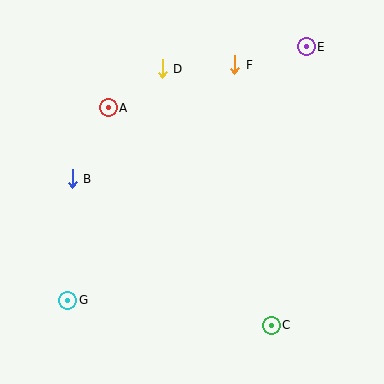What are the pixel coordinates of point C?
Point C is at (271, 325).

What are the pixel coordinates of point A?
Point A is at (108, 108).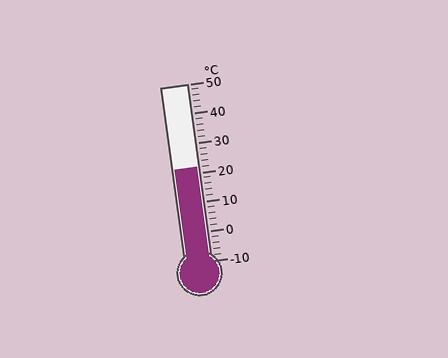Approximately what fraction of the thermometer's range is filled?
The thermometer is filled to approximately 55% of its range.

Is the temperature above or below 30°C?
The temperature is below 30°C.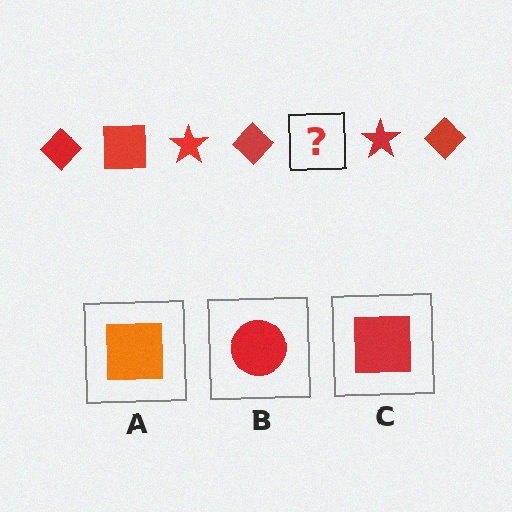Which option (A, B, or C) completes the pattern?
C.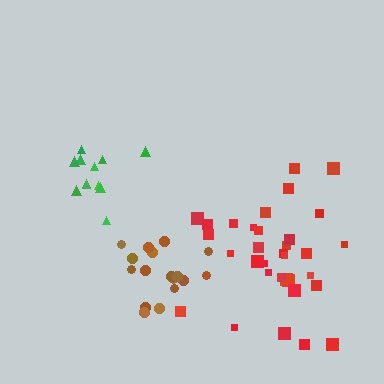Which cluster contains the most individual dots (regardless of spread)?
Red (33).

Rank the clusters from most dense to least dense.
green, brown, red.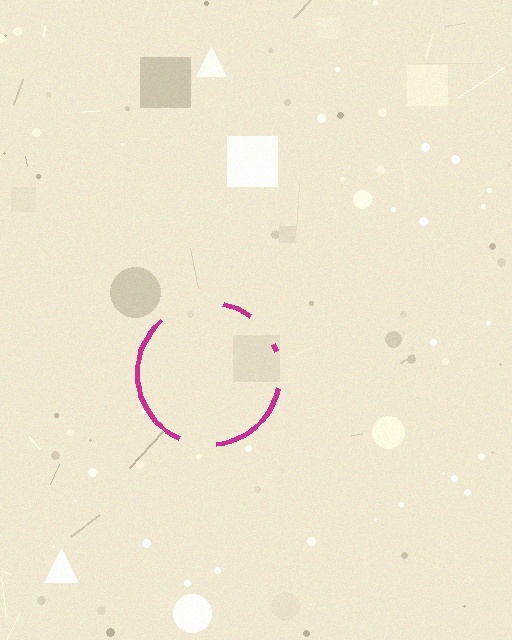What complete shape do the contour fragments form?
The contour fragments form a circle.